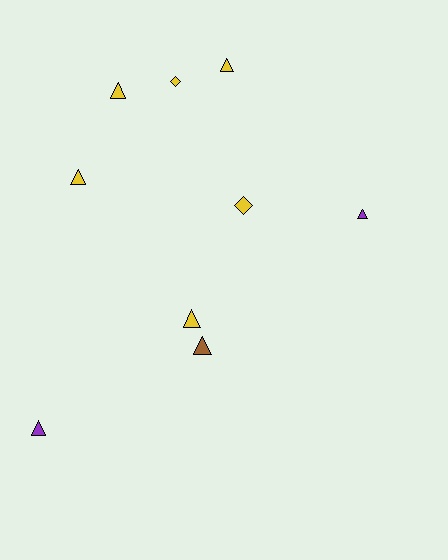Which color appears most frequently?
Yellow, with 6 objects.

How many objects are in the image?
There are 9 objects.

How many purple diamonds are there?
There are no purple diamonds.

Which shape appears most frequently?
Triangle, with 7 objects.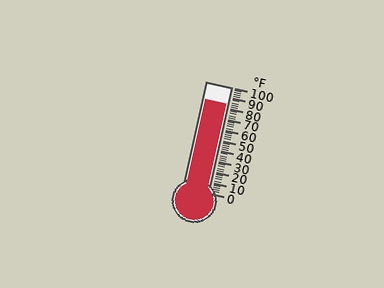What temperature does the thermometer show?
The thermometer shows approximately 84°F.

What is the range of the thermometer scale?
The thermometer scale ranges from 0°F to 100°F.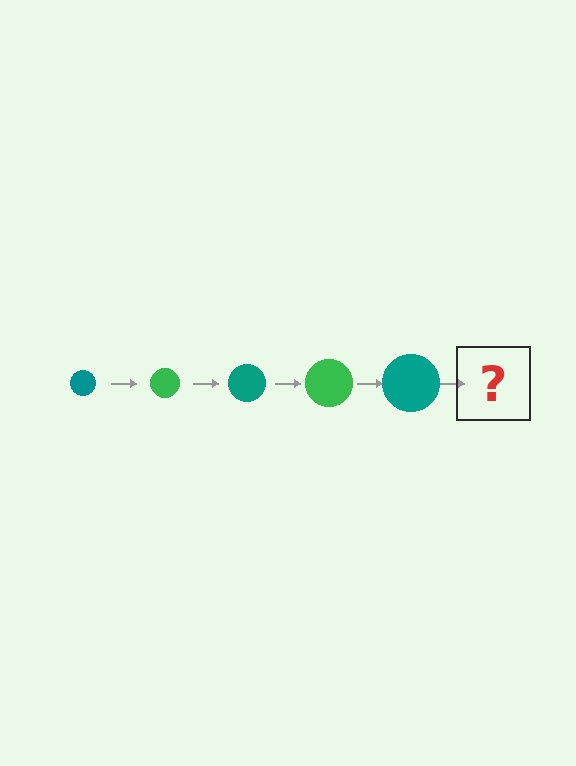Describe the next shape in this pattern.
It should be a green circle, larger than the previous one.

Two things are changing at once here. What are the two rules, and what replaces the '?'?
The two rules are that the circle grows larger each step and the color cycles through teal and green. The '?' should be a green circle, larger than the previous one.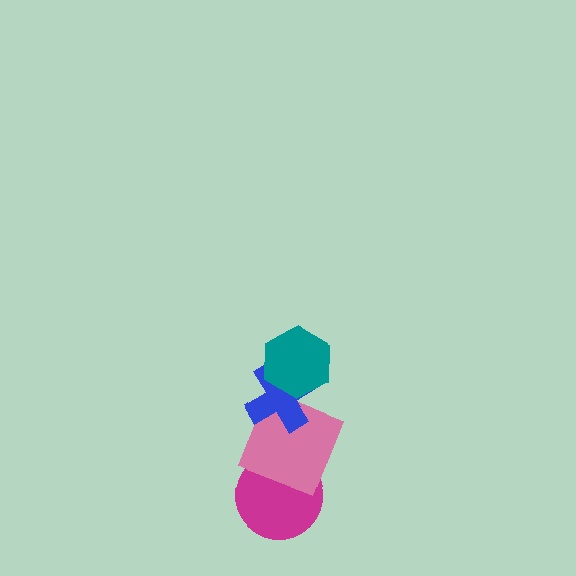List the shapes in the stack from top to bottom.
From top to bottom: the teal hexagon, the blue cross, the pink square, the magenta circle.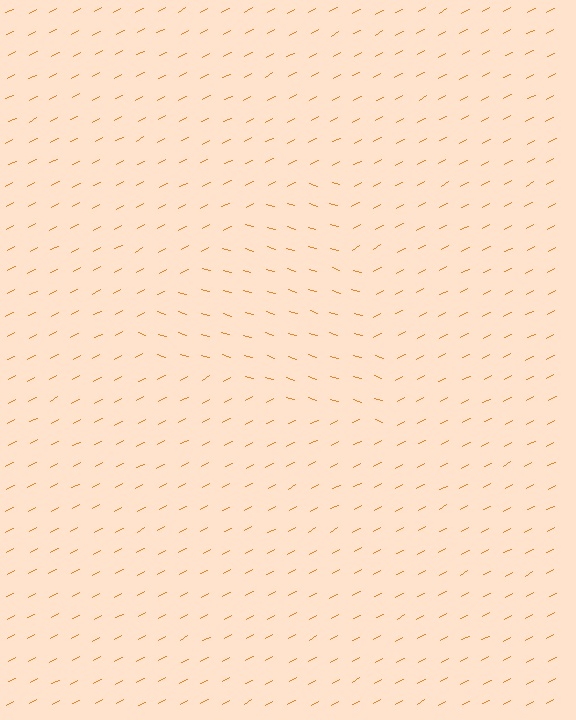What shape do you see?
I see a triangle.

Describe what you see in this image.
The image is filled with small orange line segments. A triangle region in the image has lines oriented differently from the surrounding lines, creating a visible texture boundary.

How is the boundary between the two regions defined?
The boundary is defined purely by a change in line orientation (approximately 45 degrees difference). All lines are the same color and thickness.